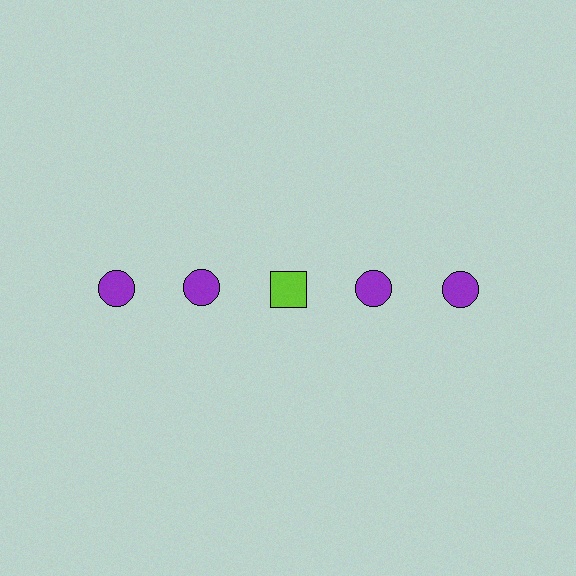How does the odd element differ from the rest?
It differs in both color (lime instead of purple) and shape (square instead of circle).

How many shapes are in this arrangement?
There are 5 shapes arranged in a grid pattern.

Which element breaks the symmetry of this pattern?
The lime square in the top row, center column breaks the symmetry. All other shapes are purple circles.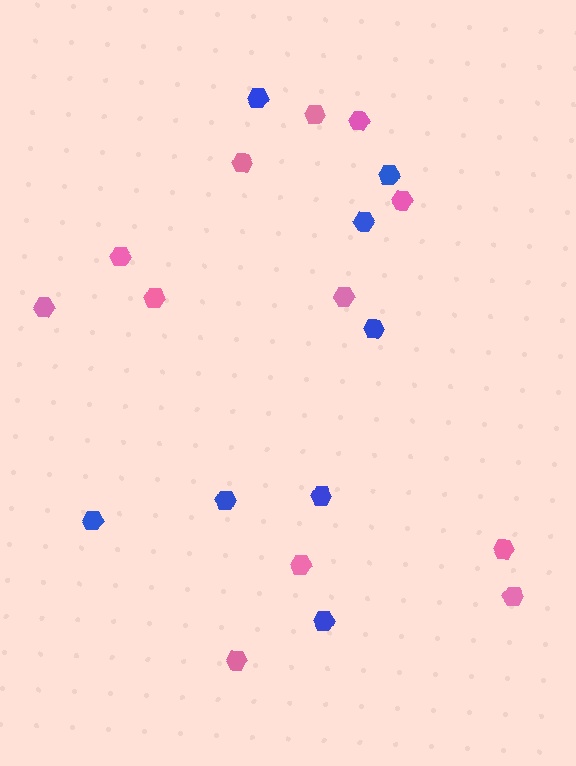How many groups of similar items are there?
There are 2 groups: one group of blue hexagons (8) and one group of pink hexagons (12).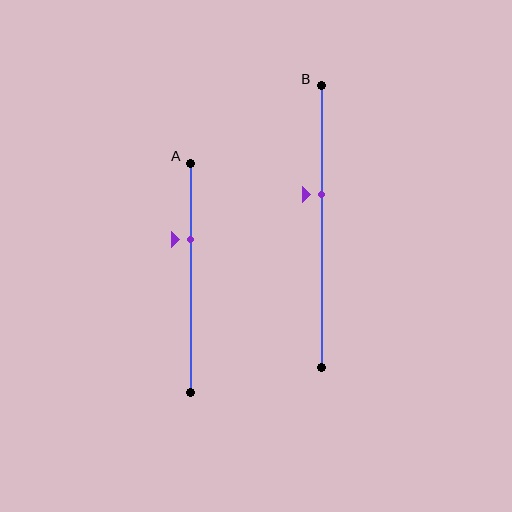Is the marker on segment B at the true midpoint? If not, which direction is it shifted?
No, the marker on segment B is shifted upward by about 11% of the segment length.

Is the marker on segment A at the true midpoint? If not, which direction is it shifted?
No, the marker on segment A is shifted upward by about 17% of the segment length.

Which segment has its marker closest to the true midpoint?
Segment B has its marker closest to the true midpoint.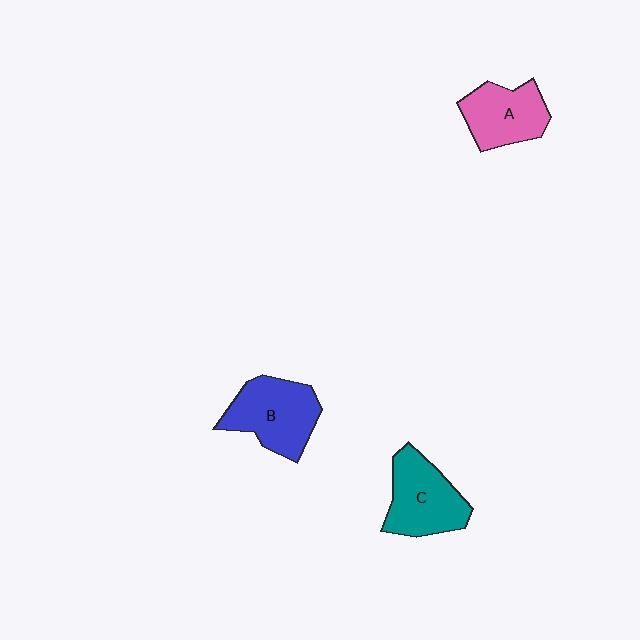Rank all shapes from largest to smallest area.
From largest to smallest: B (blue), C (teal), A (pink).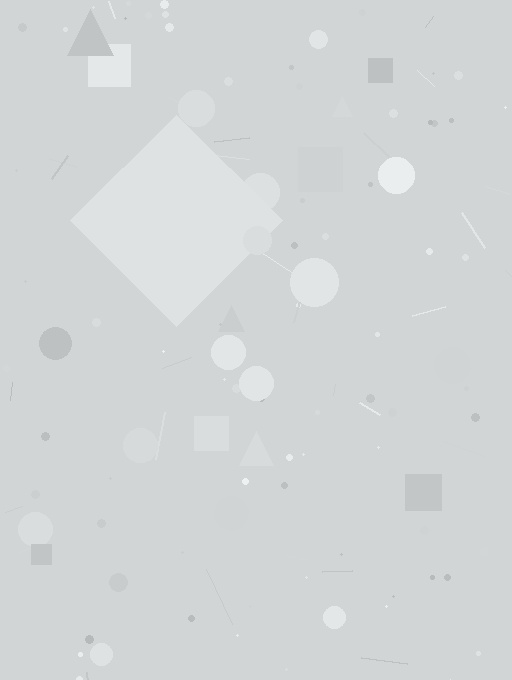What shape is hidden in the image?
A diamond is hidden in the image.